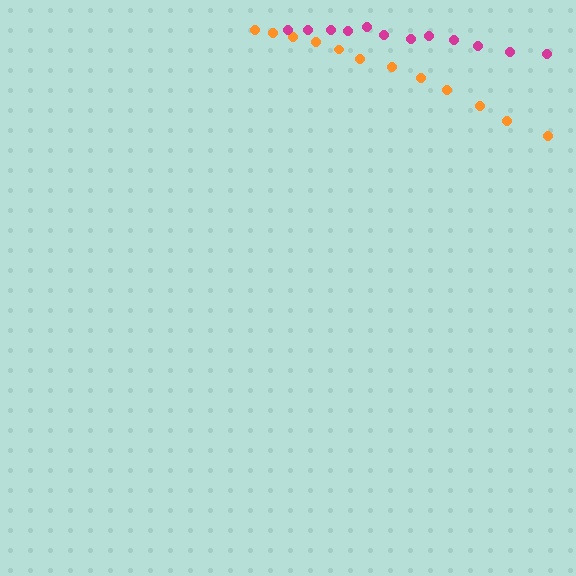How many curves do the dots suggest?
There are 2 distinct paths.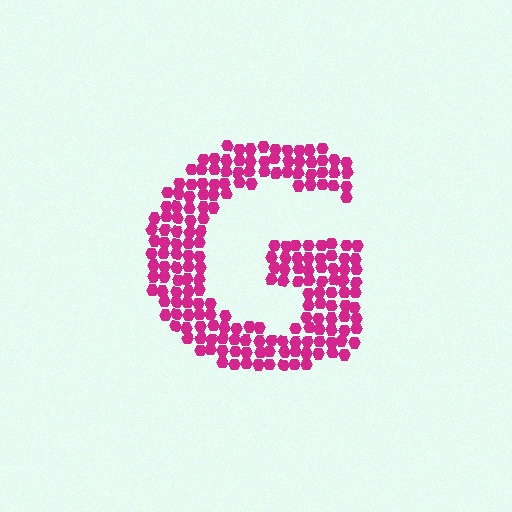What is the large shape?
The large shape is the letter G.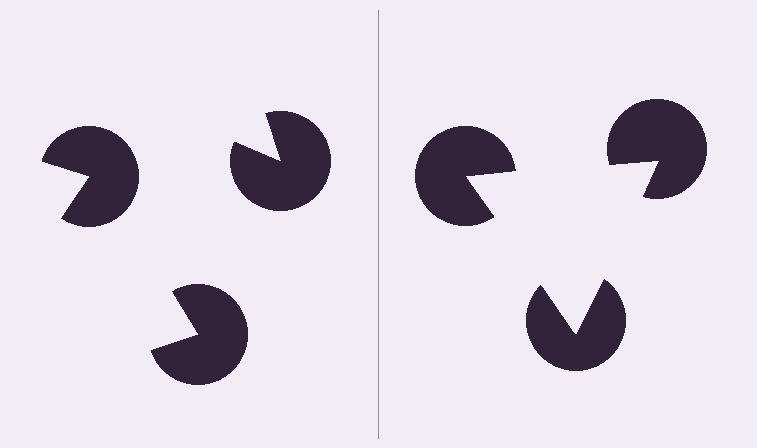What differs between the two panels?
The pac-man discs are positioned identically on both sides; only the wedge orientations differ. On the right they align to a triangle; on the left they are misaligned.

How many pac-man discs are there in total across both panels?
6 — 3 on each side.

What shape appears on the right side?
An illusory triangle.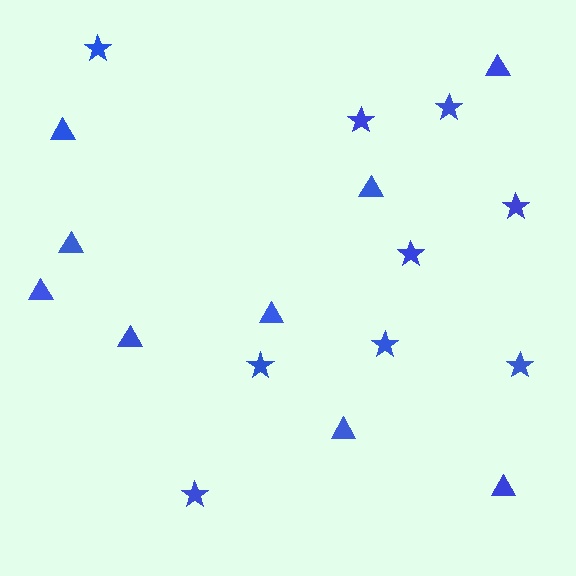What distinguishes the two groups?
There are 2 groups: one group of stars (9) and one group of triangles (9).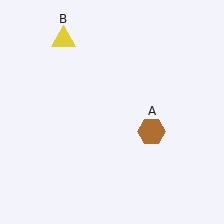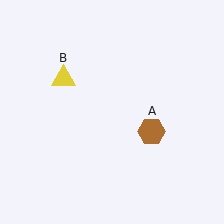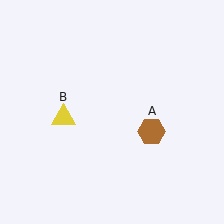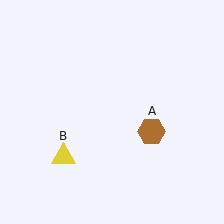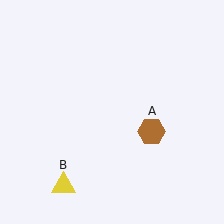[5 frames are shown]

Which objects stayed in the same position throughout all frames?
Brown hexagon (object A) remained stationary.